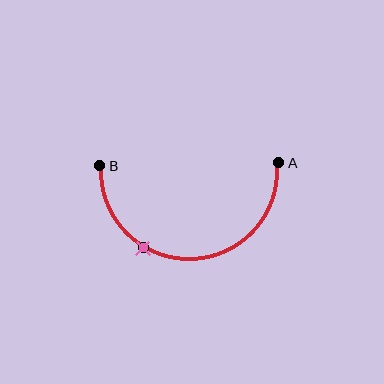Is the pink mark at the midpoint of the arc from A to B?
No. The pink mark lies on the arc but is closer to endpoint B. The arc midpoint would be at the point on the curve equidistant along the arc from both A and B.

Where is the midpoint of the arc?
The arc midpoint is the point on the curve farthest from the straight line joining A and B. It sits below that line.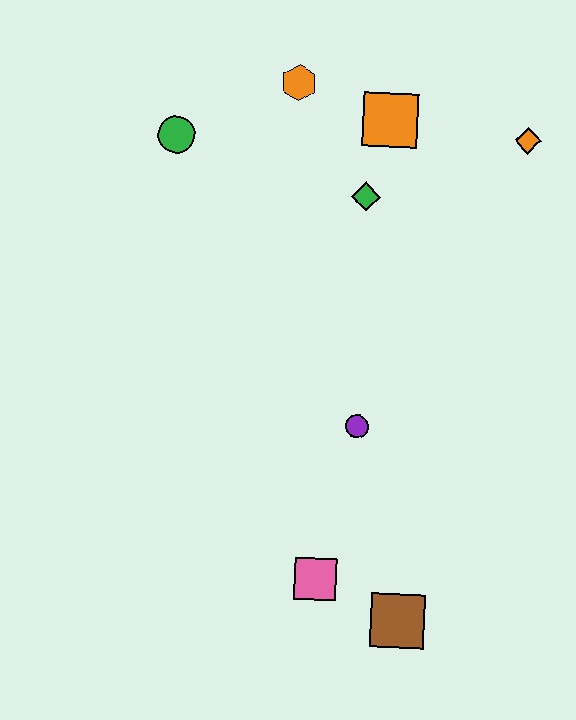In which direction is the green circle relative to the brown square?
The green circle is above the brown square.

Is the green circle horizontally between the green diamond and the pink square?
No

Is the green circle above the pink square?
Yes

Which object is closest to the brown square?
The pink square is closest to the brown square.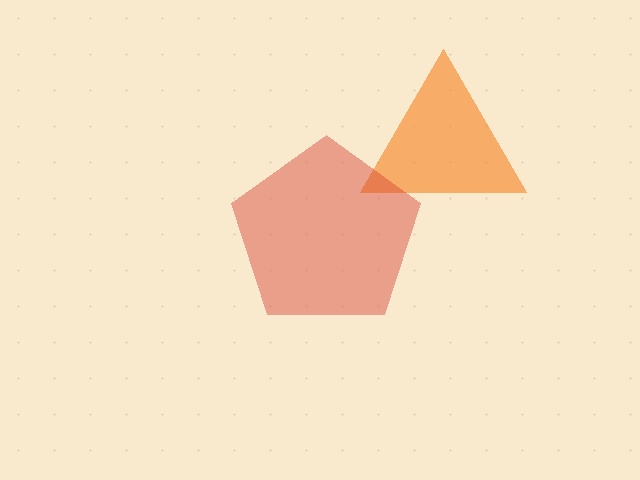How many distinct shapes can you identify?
There are 2 distinct shapes: an orange triangle, a red pentagon.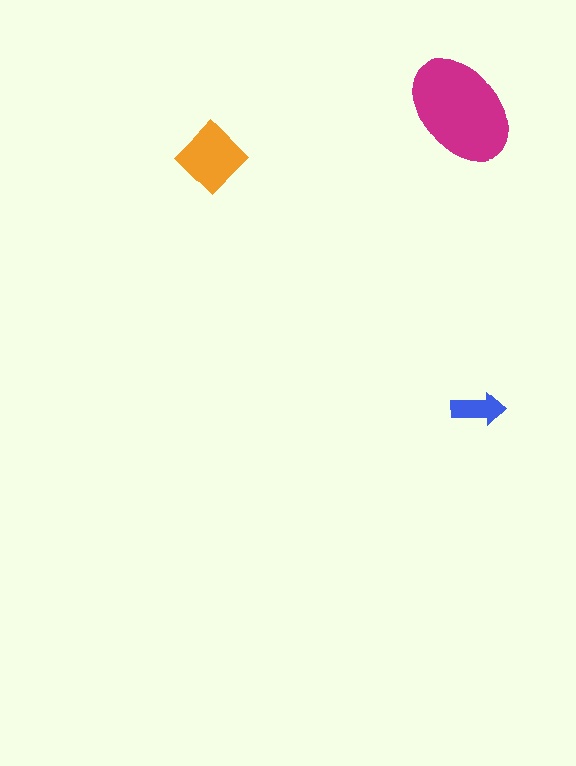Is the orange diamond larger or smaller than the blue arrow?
Larger.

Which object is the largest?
The magenta ellipse.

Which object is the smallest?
The blue arrow.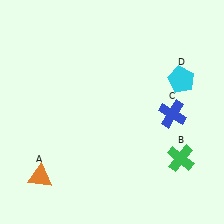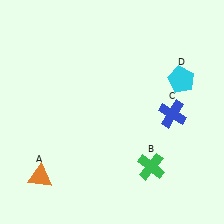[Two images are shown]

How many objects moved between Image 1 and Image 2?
1 object moved between the two images.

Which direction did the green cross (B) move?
The green cross (B) moved left.